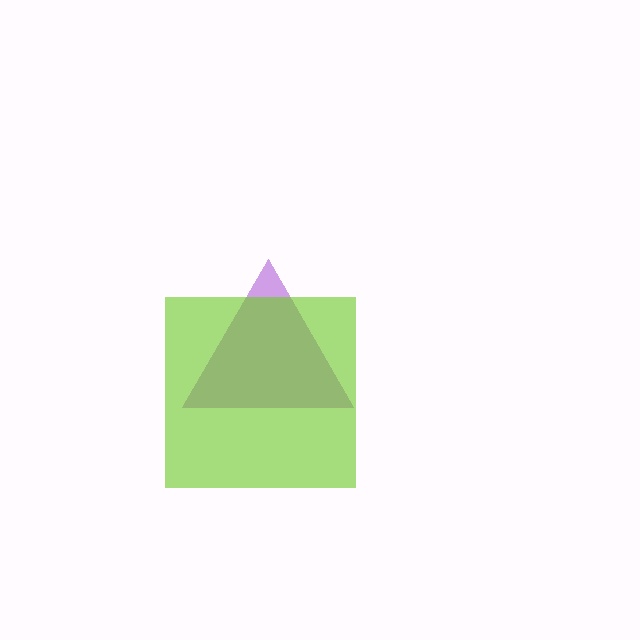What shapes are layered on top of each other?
The layered shapes are: a purple triangle, a lime square.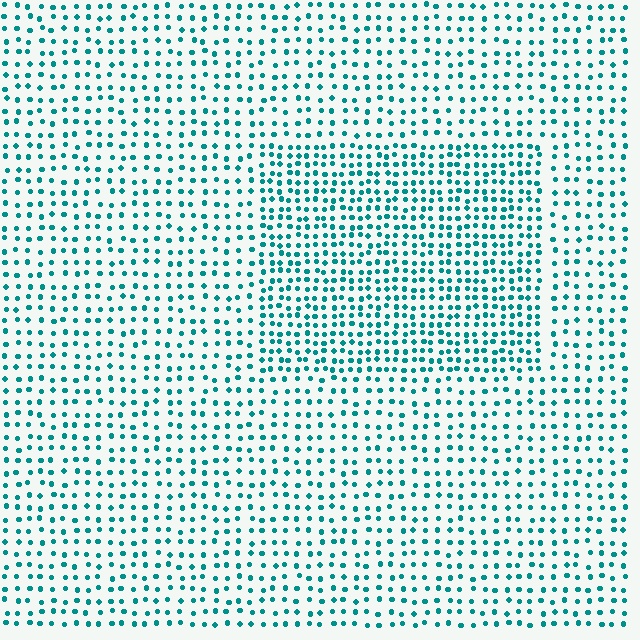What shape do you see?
I see a rectangle.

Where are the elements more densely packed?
The elements are more densely packed inside the rectangle boundary.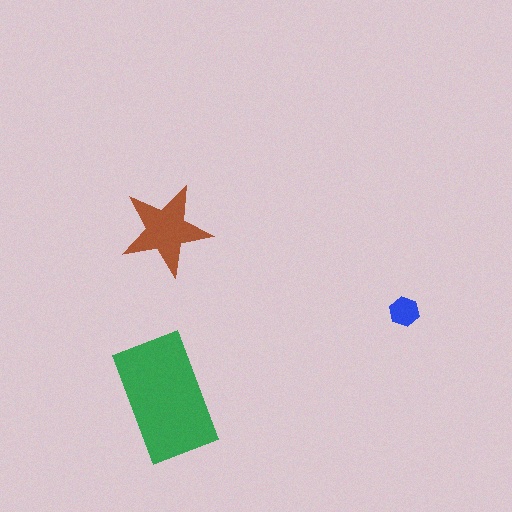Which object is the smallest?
The blue hexagon.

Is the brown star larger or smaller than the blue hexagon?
Larger.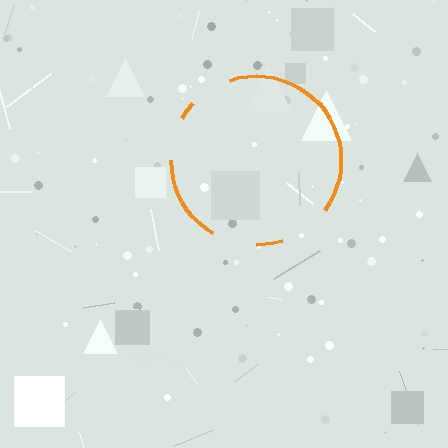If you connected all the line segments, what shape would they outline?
They would outline a circle.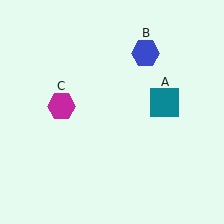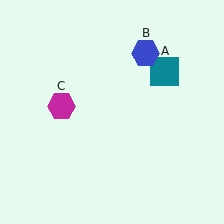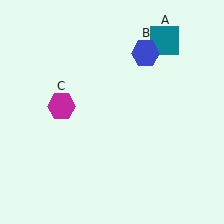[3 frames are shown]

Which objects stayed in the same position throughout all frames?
Blue hexagon (object B) and magenta hexagon (object C) remained stationary.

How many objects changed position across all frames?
1 object changed position: teal square (object A).